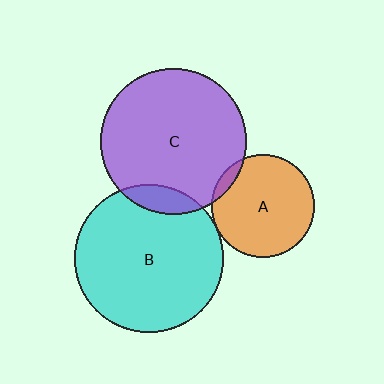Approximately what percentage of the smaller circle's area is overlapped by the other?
Approximately 10%.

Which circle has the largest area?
Circle B (cyan).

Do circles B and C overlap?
Yes.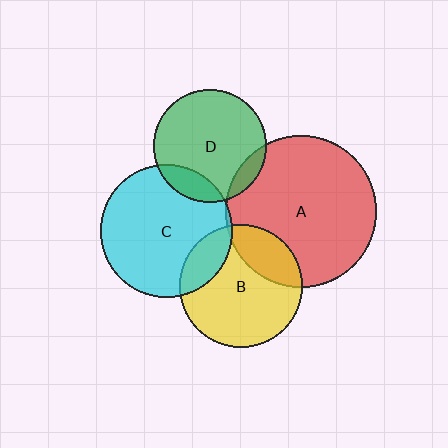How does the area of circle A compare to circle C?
Approximately 1.3 times.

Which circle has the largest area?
Circle A (red).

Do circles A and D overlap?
Yes.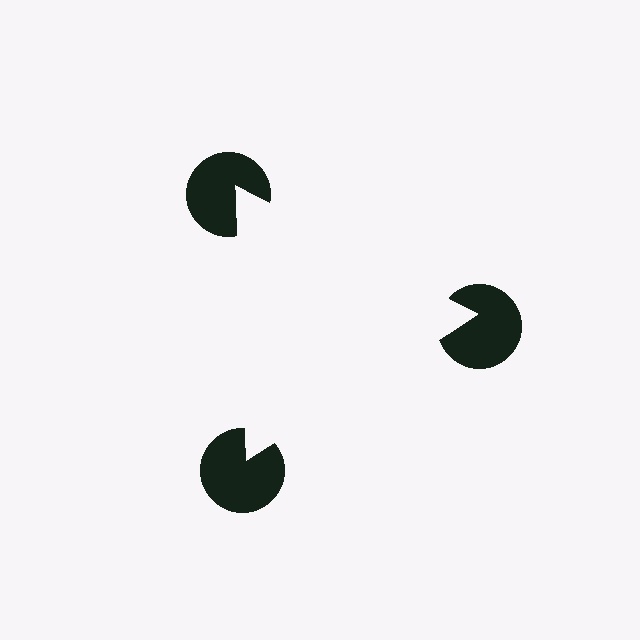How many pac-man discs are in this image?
There are 3 — one at each vertex of the illusory triangle.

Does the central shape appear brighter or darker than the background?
It typically appears slightly brighter than the background, even though no actual brightness change is drawn.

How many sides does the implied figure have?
3 sides.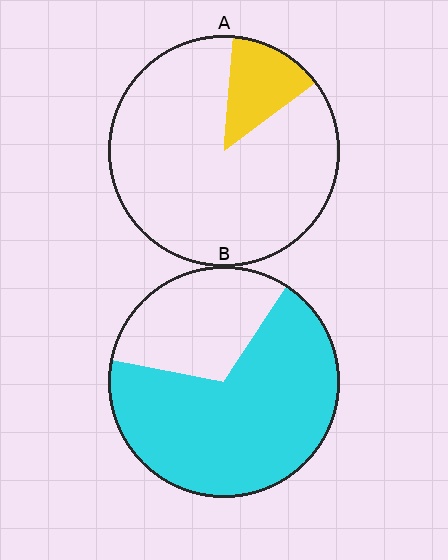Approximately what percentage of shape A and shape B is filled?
A is approximately 15% and B is approximately 70%.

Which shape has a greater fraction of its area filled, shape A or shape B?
Shape B.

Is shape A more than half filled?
No.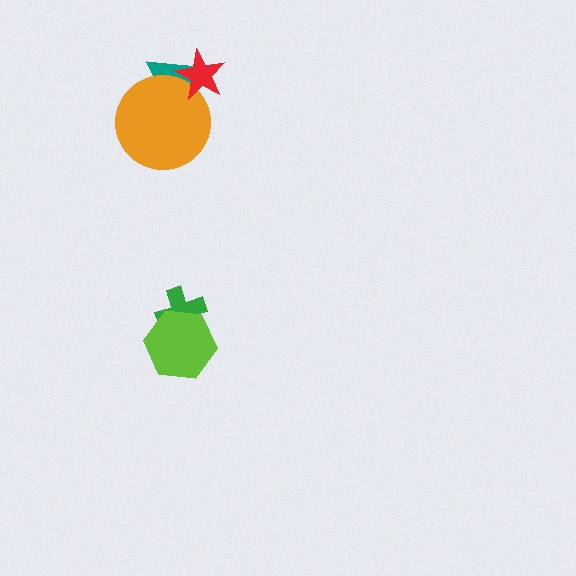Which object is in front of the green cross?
The lime hexagon is in front of the green cross.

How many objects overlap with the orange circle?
2 objects overlap with the orange circle.